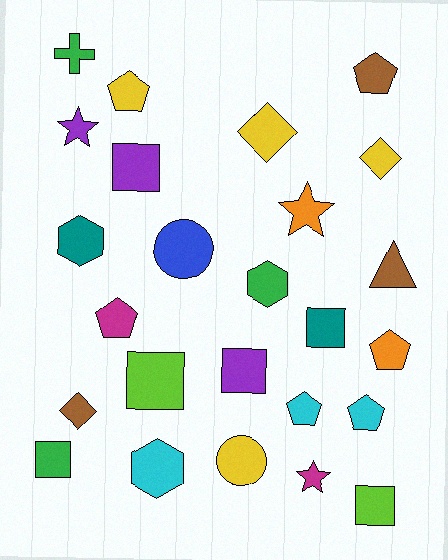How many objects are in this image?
There are 25 objects.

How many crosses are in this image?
There is 1 cross.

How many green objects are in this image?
There are 3 green objects.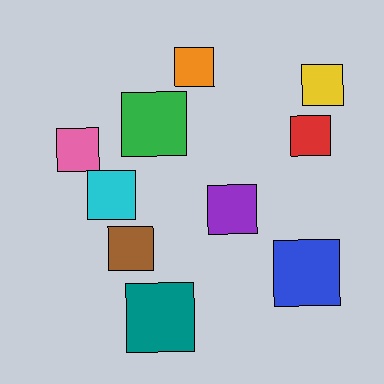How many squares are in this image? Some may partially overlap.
There are 10 squares.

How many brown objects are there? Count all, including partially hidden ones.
There is 1 brown object.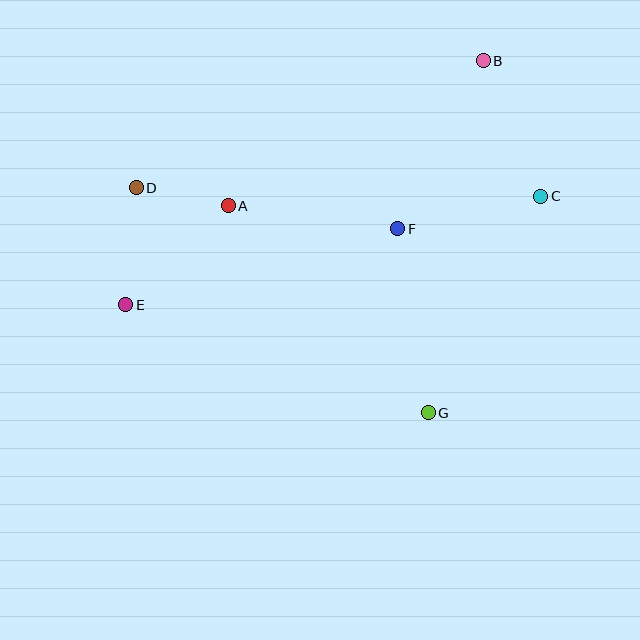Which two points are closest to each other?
Points A and D are closest to each other.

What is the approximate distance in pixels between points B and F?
The distance between B and F is approximately 189 pixels.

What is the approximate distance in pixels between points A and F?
The distance between A and F is approximately 171 pixels.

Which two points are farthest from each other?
Points B and E are farthest from each other.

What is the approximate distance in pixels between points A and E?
The distance between A and E is approximately 142 pixels.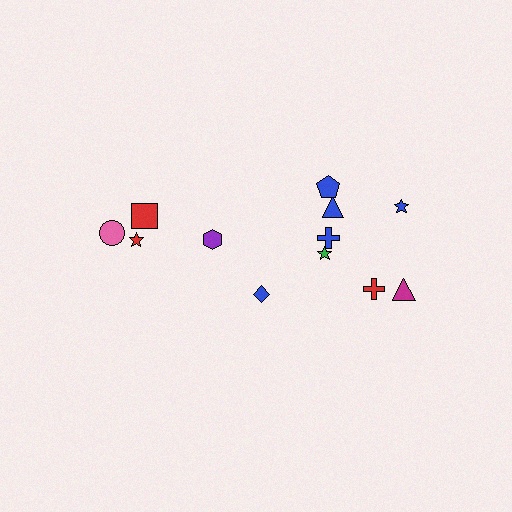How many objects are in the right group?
There are 8 objects.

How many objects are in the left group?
There are 4 objects.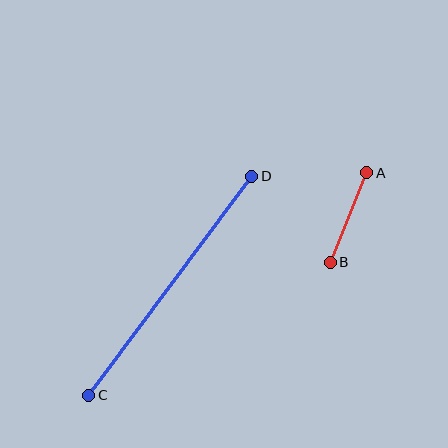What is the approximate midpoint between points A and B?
The midpoint is at approximately (348, 218) pixels.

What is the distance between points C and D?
The distance is approximately 273 pixels.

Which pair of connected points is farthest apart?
Points C and D are farthest apart.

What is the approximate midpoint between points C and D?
The midpoint is at approximately (170, 286) pixels.